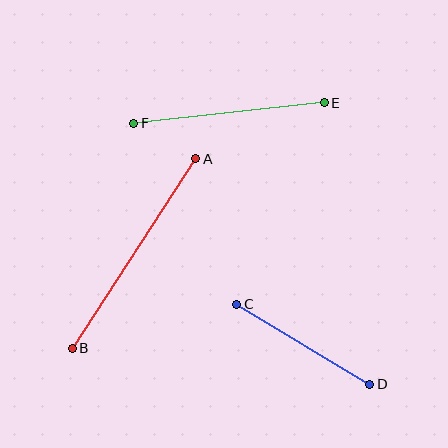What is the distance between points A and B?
The distance is approximately 226 pixels.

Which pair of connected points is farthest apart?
Points A and B are farthest apart.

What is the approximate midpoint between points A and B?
The midpoint is at approximately (134, 253) pixels.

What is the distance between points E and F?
The distance is approximately 191 pixels.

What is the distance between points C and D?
The distance is approximately 155 pixels.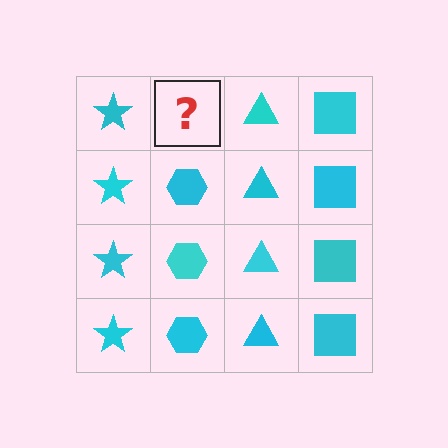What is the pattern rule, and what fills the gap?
The rule is that each column has a consistent shape. The gap should be filled with a cyan hexagon.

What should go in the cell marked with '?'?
The missing cell should contain a cyan hexagon.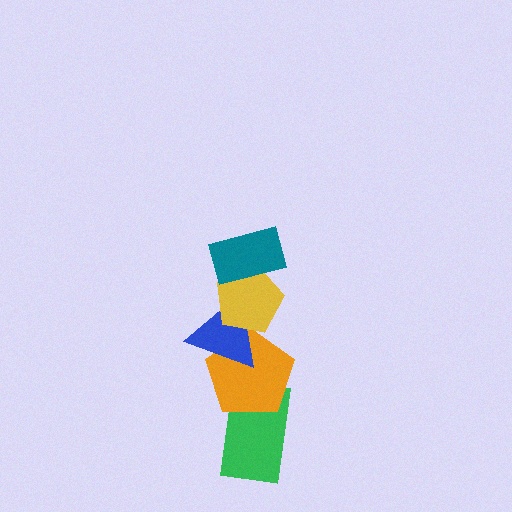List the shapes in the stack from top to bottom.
From top to bottom: the teal rectangle, the yellow pentagon, the blue triangle, the orange pentagon, the green rectangle.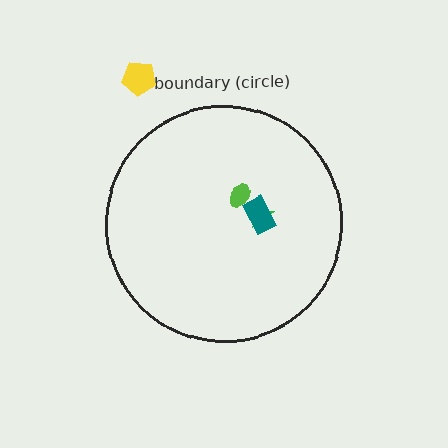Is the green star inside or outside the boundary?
Inside.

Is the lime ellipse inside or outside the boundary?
Inside.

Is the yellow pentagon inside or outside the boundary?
Outside.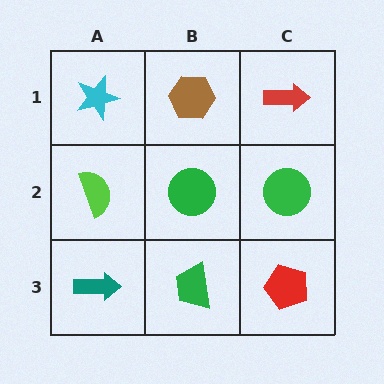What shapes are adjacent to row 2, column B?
A brown hexagon (row 1, column B), a green trapezoid (row 3, column B), a lime semicircle (row 2, column A), a green circle (row 2, column C).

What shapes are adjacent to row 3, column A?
A lime semicircle (row 2, column A), a green trapezoid (row 3, column B).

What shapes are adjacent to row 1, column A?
A lime semicircle (row 2, column A), a brown hexagon (row 1, column B).